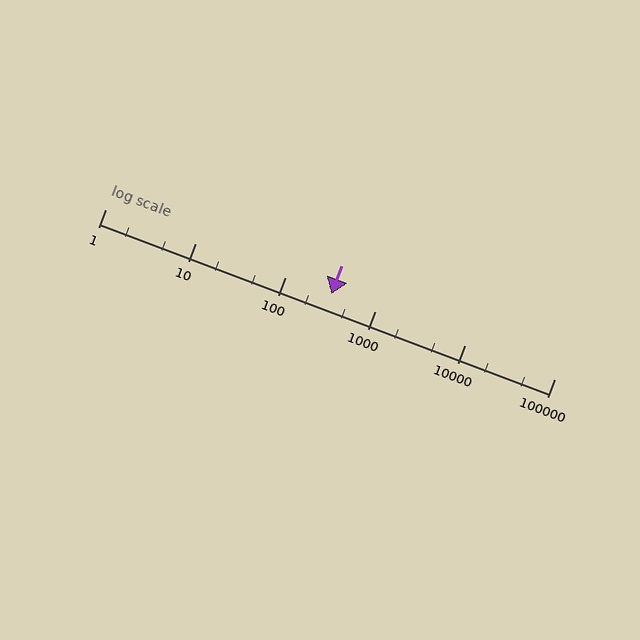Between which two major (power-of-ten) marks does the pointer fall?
The pointer is between 100 and 1000.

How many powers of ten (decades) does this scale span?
The scale spans 5 decades, from 1 to 100000.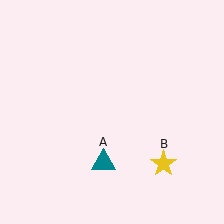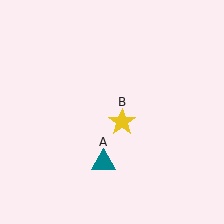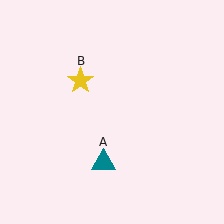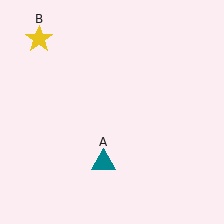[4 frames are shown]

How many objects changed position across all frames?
1 object changed position: yellow star (object B).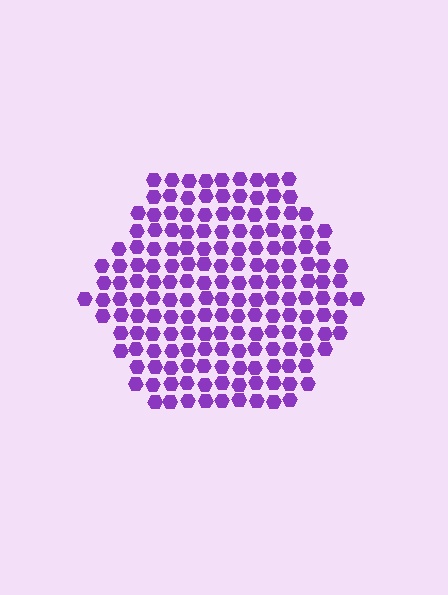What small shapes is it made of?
It is made of small hexagons.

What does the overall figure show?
The overall figure shows a hexagon.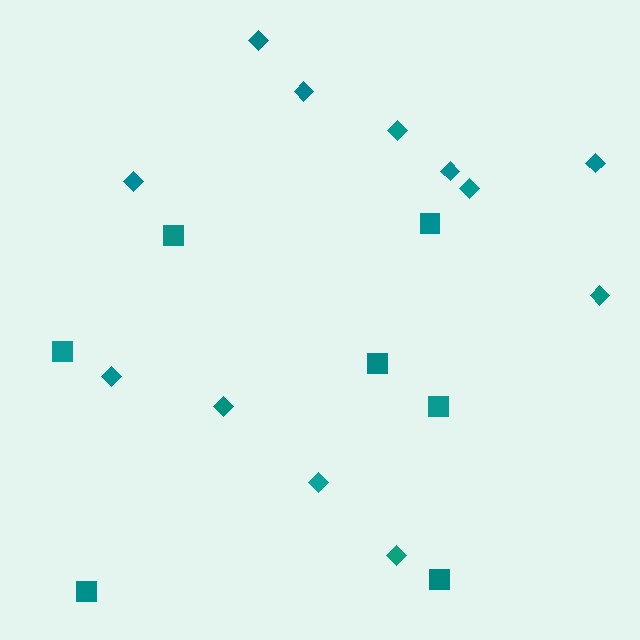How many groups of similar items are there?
There are 2 groups: one group of squares (7) and one group of diamonds (12).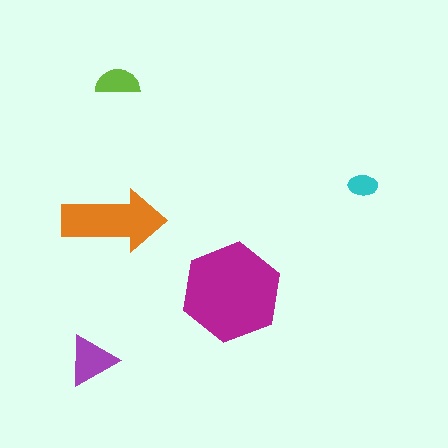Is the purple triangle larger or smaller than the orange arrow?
Smaller.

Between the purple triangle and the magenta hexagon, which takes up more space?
The magenta hexagon.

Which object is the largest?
The magenta hexagon.